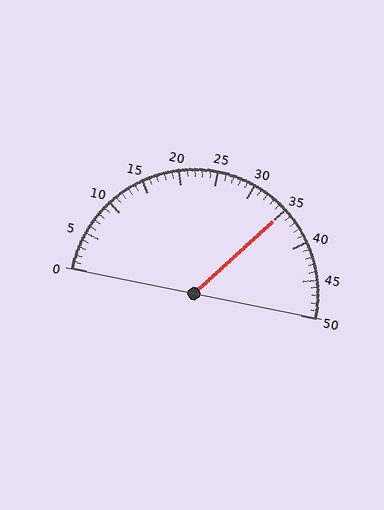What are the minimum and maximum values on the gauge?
The gauge ranges from 0 to 50.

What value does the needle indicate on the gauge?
The needle indicates approximately 35.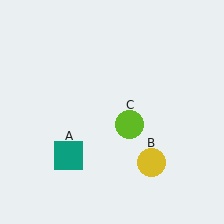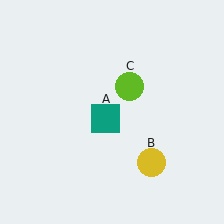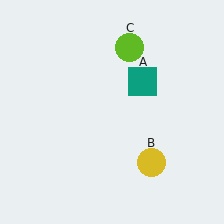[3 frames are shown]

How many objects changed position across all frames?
2 objects changed position: teal square (object A), lime circle (object C).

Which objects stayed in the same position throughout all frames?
Yellow circle (object B) remained stationary.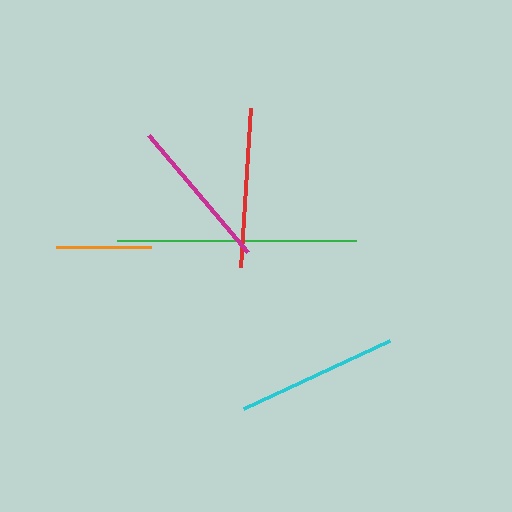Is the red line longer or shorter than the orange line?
The red line is longer than the orange line.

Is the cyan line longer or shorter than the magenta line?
The cyan line is longer than the magenta line.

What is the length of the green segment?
The green segment is approximately 239 pixels long.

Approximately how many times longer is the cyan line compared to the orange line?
The cyan line is approximately 1.7 times the length of the orange line.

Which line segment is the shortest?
The orange line is the shortest at approximately 95 pixels.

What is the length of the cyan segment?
The cyan segment is approximately 161 pixels long.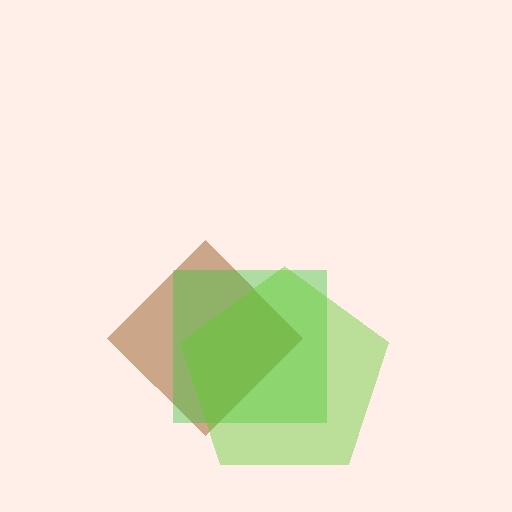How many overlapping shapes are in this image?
There are 3 overlapping shapes in the image.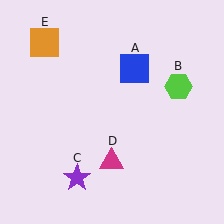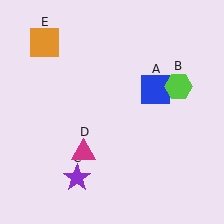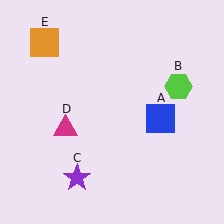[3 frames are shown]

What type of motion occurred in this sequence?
The blue square (object A), magenta triangle (object D) rotated clockwise around the center of the scene.